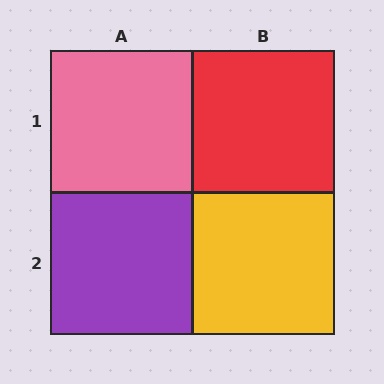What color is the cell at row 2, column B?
Yellow.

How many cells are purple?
1 cell is purple.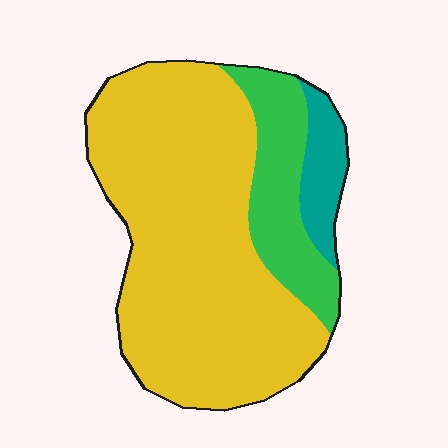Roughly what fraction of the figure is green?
Green covers 19% of the figure.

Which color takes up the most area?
Yellow, at roughly 75%.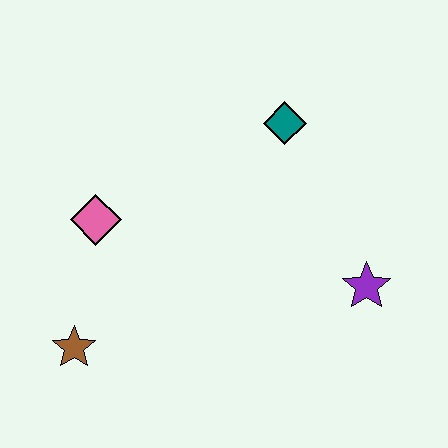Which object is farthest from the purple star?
The brown star is farthest from the purple star.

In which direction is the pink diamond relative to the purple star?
The pink diamond is to the left of the purple star.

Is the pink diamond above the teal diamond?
No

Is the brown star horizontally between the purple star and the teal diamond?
No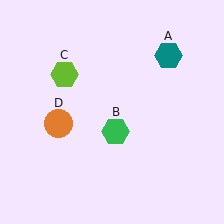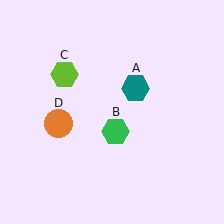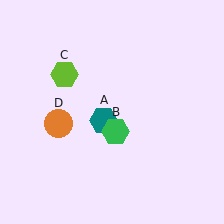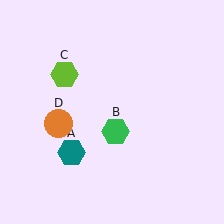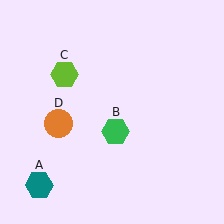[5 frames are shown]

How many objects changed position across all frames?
1 object changed position: teal hexagon (object A).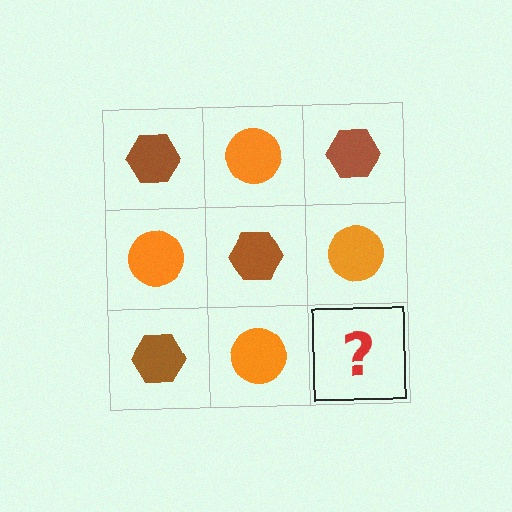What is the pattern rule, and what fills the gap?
The rule is that it alternates brown hexagon and orange circle in a checkerboard pattern. The gap should be filled with a brown hexagon.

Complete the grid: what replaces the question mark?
The question mark should be replaced with a brown hexagon.